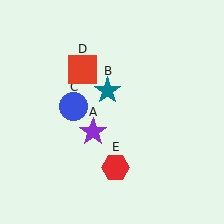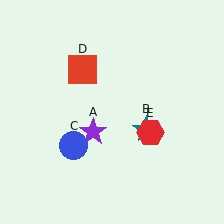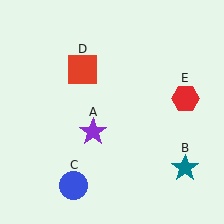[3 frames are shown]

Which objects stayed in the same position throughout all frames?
Purple star (object A) and red square (object D) remained stationary.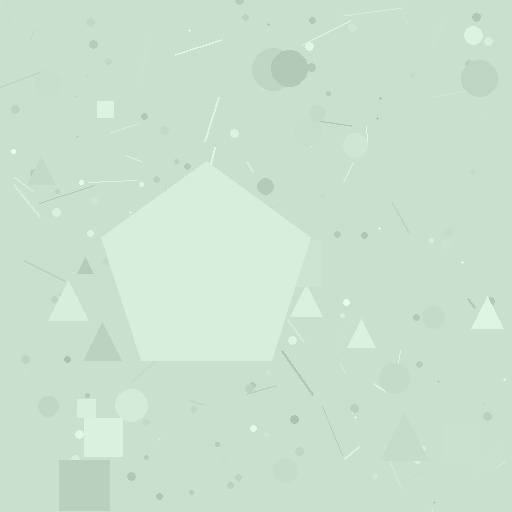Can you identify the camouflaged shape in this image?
The camouflaged shape is a pentagon.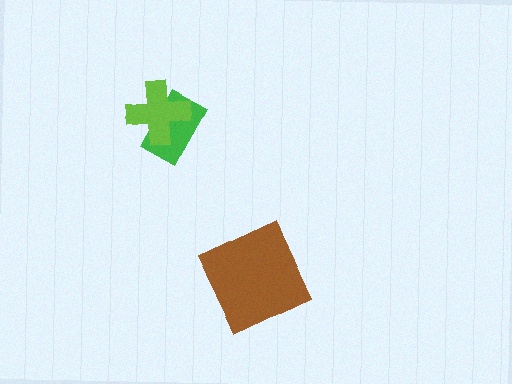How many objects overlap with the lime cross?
1 object overlaps with the lime cross.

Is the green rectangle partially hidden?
Yes, it is partially covered by another shape.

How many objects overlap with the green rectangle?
1 object overlaps with the green rectangle.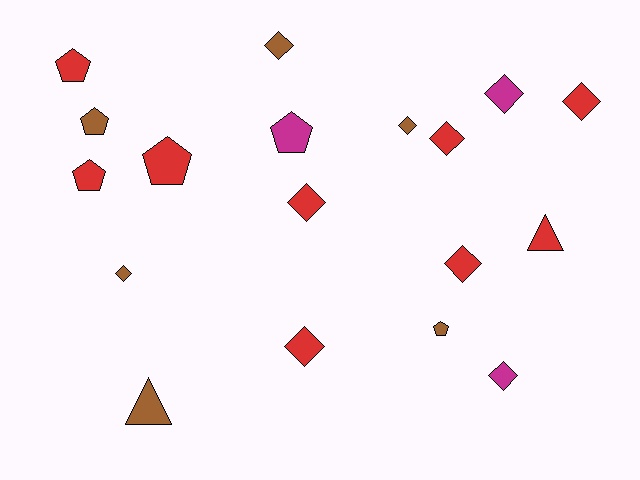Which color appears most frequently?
Red, with 9 objects.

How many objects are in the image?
There are 18 objects.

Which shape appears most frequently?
Diamond, with 10 objects.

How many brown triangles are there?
There is 1 brown triangle.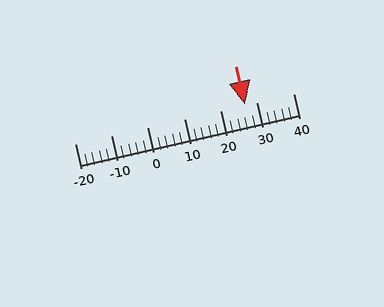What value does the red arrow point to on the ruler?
The red arrow points to approximately 27.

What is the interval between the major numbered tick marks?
The major tick marks are spaced 10 units apart.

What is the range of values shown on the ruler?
The ruler shows values from -20 to 40.